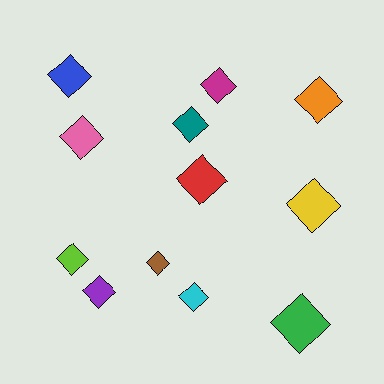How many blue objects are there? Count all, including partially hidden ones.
There is 1 blue object.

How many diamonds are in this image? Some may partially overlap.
There are 12 diamonds.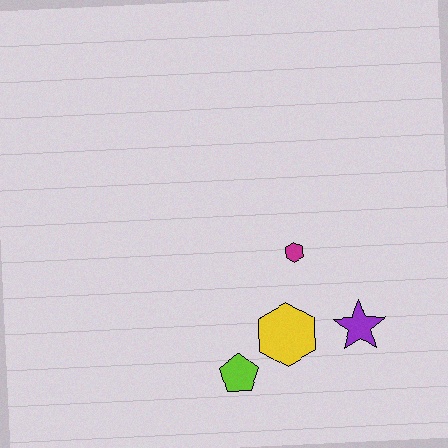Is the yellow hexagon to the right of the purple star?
No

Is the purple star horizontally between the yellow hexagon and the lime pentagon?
No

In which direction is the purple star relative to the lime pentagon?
The purple star is to the right of the lime pentagon.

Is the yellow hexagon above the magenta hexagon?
No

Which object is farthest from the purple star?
The lime pentagon is farthest from the purple star.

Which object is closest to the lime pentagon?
The yellow hexagon is closest to the lime pentagon.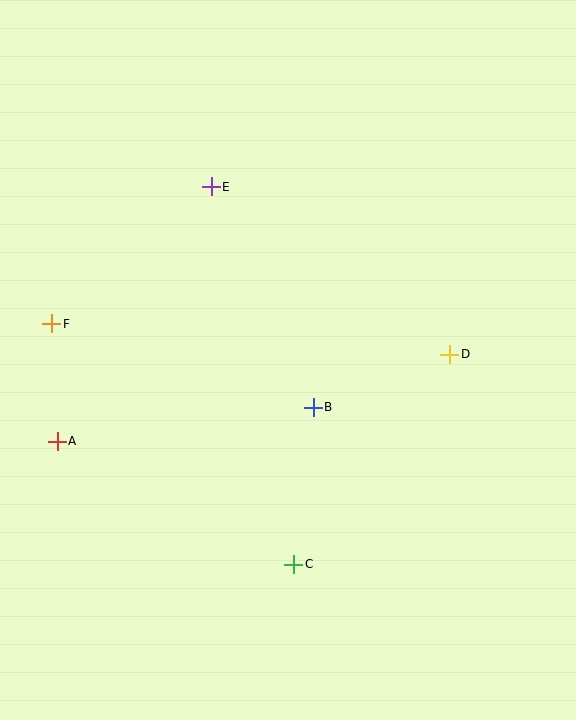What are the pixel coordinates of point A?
Point A is at (57, 441).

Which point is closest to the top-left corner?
Point E is closest to the top-left corner.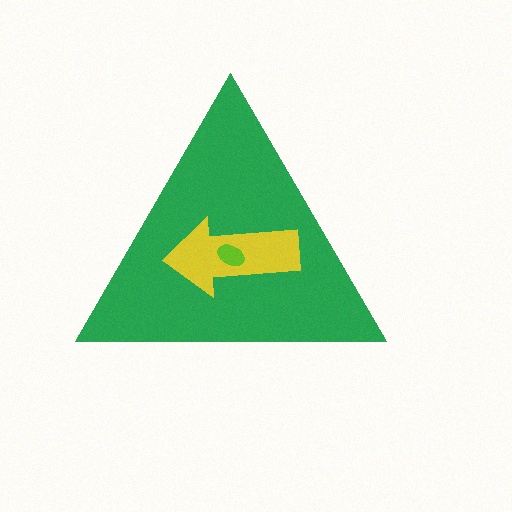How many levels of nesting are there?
3.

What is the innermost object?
The lime ellipse.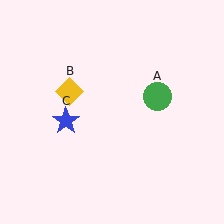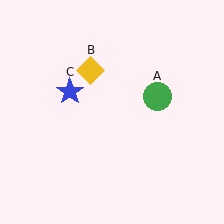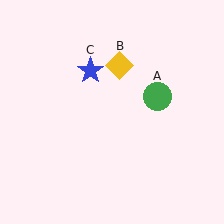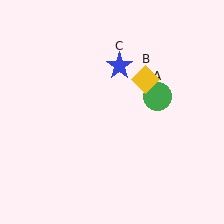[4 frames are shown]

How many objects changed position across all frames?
2 objects changed position: yellow diamond (object B), blue star (object C).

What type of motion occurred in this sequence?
The yellow diamond (object B), blue star (object C) rotated clockwise around the center of the scene.